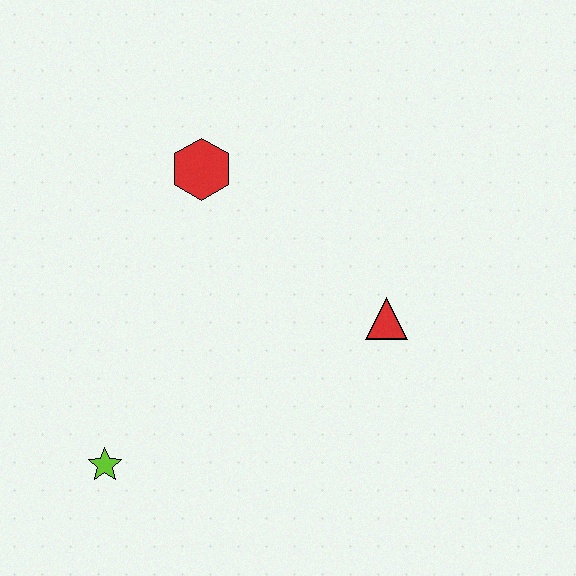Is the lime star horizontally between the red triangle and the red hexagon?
No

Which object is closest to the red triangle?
The red hexagon is closest to the red triangle.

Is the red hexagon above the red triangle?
Yes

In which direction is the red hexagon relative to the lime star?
The red hexagon is above the lime star.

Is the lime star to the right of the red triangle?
No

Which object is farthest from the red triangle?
The lime star is farthest from the red triangle.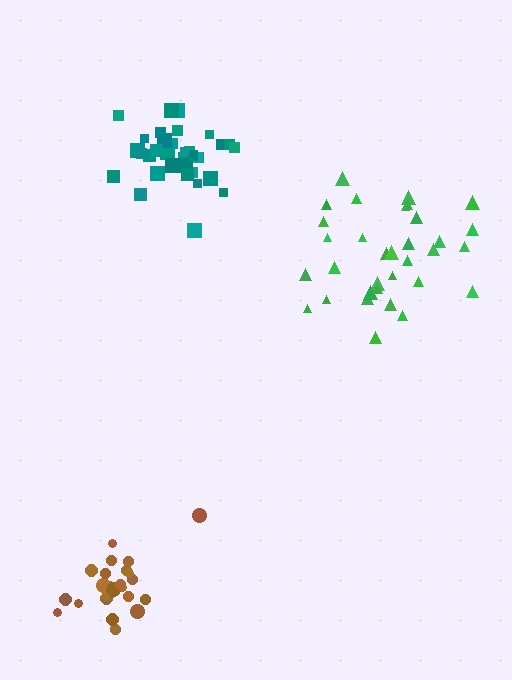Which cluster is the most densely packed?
Teal.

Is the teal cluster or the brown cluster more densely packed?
Teal.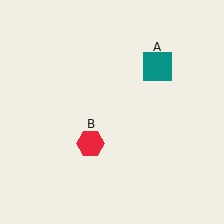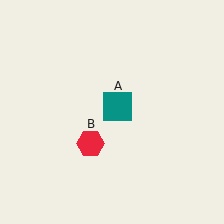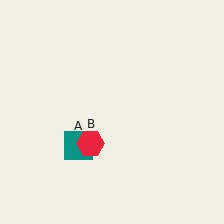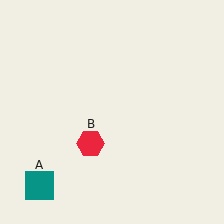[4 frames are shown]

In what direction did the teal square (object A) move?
The teal square (object A) moved down and to the left.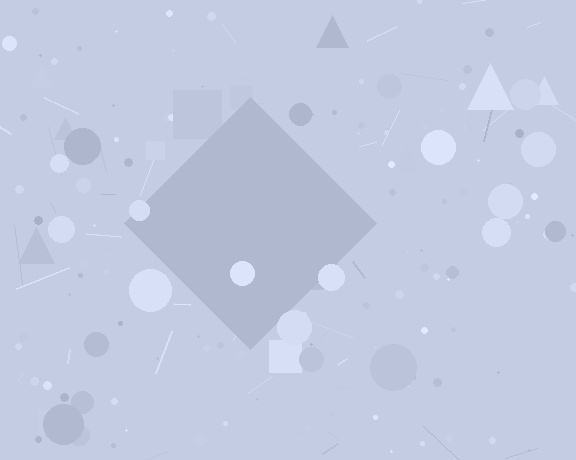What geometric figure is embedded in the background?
A diamond is embedded in the background.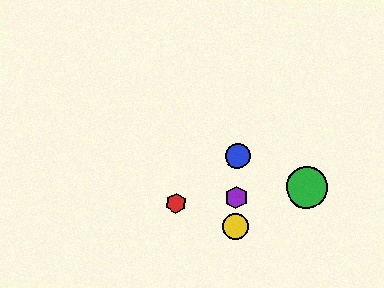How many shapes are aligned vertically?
3 shapes (the blue circle, the yellow circle, the purple hexagon) are aligned vertically.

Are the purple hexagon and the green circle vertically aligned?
No, the purple hexagon is at x≈236 and the green circle is at x≈307.